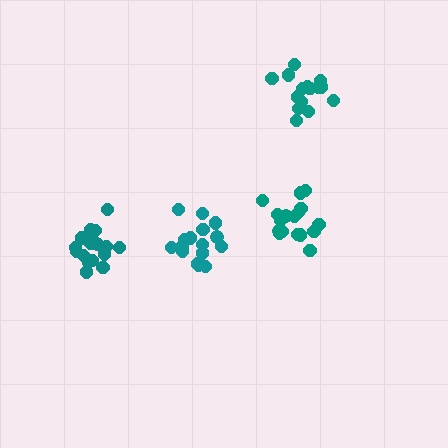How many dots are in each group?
Group 1: 16 dots, Group 2: 17 dots, Group 3: 15 dots, Group 4: 18 dots (66 total).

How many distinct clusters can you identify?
There are 4 distinct clusters.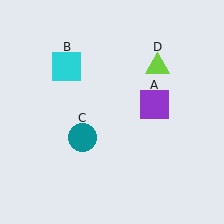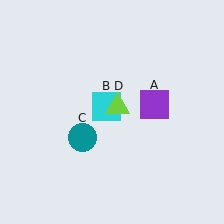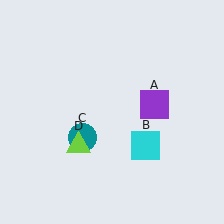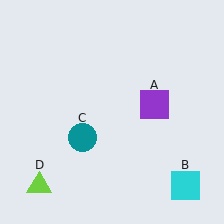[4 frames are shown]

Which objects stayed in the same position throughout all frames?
Purple square (object A) and teal circle (object C) remained stationary.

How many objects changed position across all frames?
2 objects changed position: cyan square (object B), lime triangle (object D).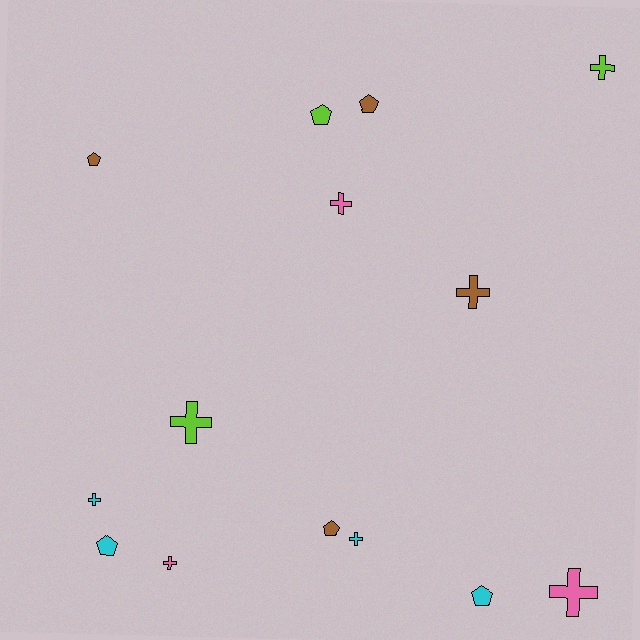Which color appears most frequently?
Cyan, with 4 objects.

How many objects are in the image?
There are 14 objects.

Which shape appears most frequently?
Cross, with 8 objects.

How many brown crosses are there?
There is 1 brown cross.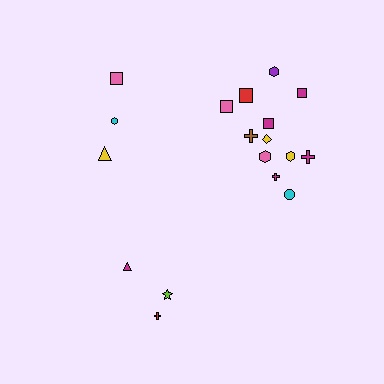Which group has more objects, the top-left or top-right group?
The top-right group.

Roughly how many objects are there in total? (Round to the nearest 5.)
Roughly 20 objects in total.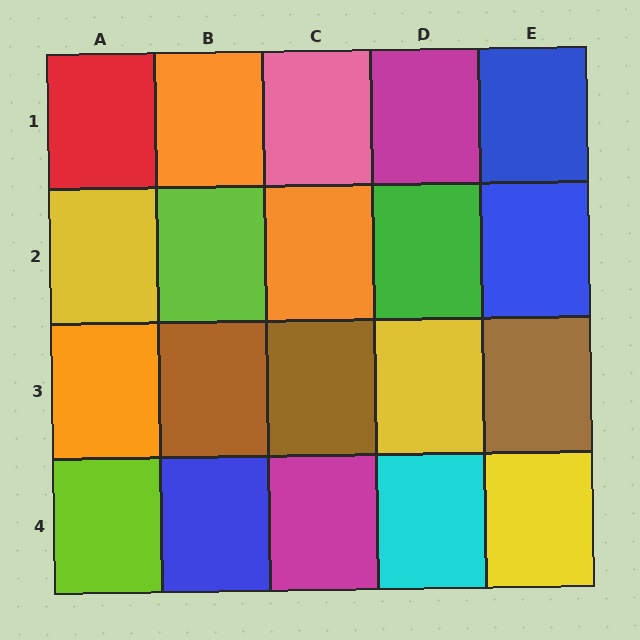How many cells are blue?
3 cells are blue.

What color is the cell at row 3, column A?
Orange.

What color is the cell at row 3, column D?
Yellow.